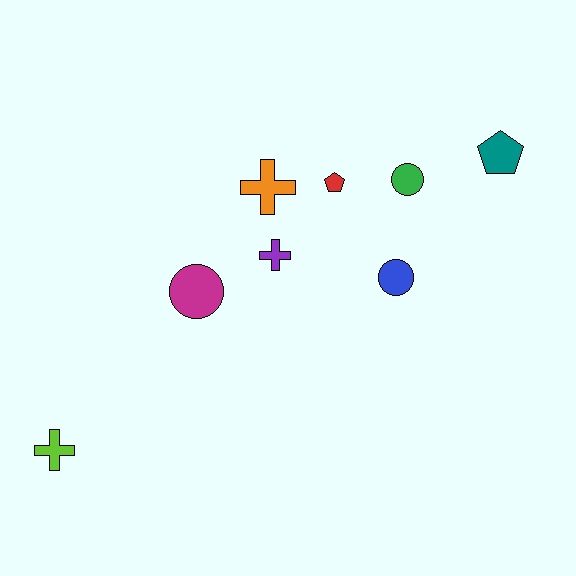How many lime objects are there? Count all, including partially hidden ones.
There is 1 lime object.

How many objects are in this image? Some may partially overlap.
There are 8 objects.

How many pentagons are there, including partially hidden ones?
There are 2 pentagons.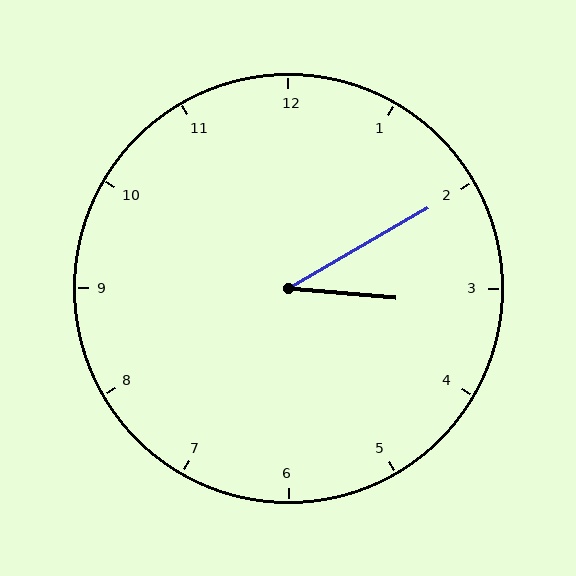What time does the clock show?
3:10.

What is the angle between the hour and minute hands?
Approximately 35 degrees.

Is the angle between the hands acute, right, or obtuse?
It is acute.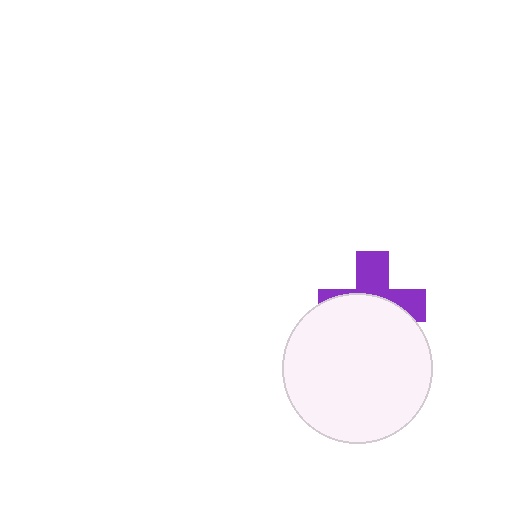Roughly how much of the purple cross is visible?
A small part of it is visible (roughly 43%).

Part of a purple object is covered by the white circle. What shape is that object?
It is a cross.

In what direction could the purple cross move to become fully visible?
The purple cross could move up. That would shift it out from behind the white circle entirely.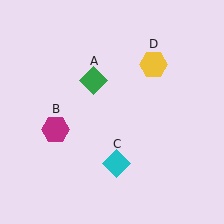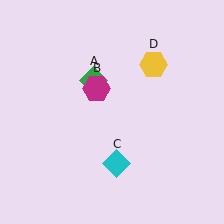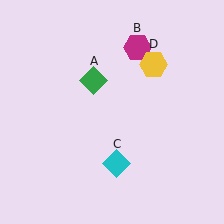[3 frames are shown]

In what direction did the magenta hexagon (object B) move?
The magenta hexagon (object B) moved up and to the right.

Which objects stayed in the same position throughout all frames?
Green diamond (object A) and cyan diamond (object C) and yellow hexagon (object D) remained stationary.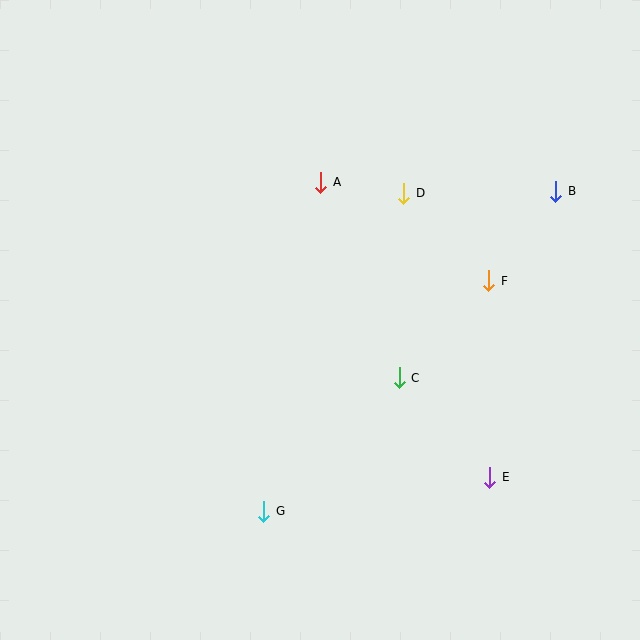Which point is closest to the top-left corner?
Point A is closest to the top-left corner.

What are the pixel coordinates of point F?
Point F is at (489, 281).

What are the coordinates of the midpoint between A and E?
The midpoint between A and E is at (405, 330).